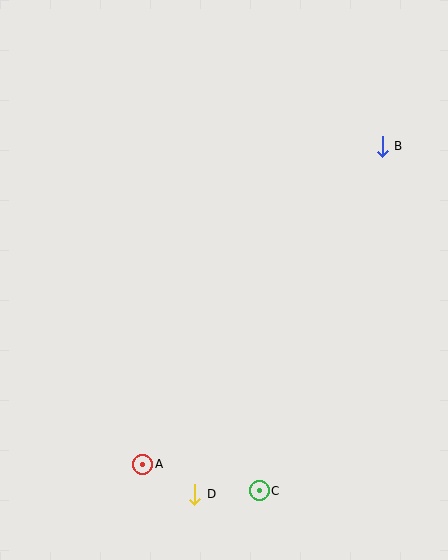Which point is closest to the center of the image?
Point A at (143, 464) is closest to the center.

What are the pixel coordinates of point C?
Point C is at (259, 491).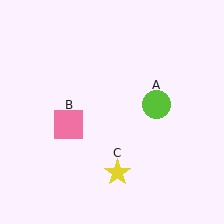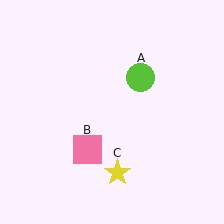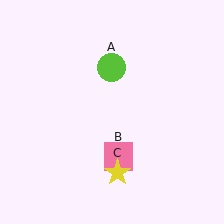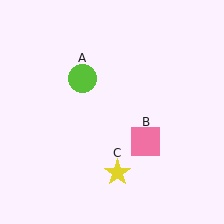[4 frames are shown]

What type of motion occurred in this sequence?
The lime circle (object A), pink square (object B) rotated counterclockwise around the center of the scene.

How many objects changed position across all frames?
2 objects changed position: lime circle (object A), pink square (object B).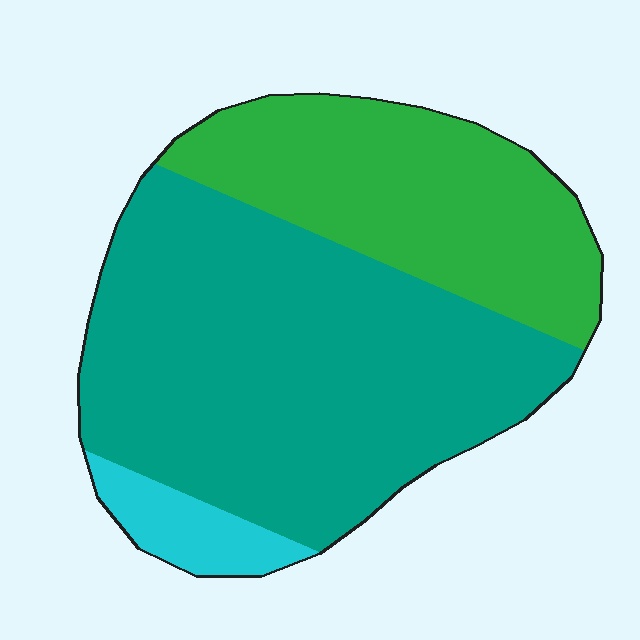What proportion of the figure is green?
Green covers about 30% of the figure.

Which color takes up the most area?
Teal, at roughly 60%.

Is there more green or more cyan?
Green.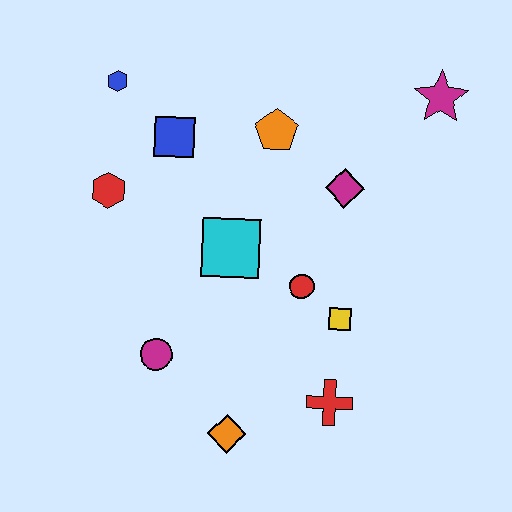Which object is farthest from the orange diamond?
The magenta star is farthest from the orange diamond.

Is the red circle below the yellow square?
No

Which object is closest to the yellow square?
The red circle is closest to the yellow square.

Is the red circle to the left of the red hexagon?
No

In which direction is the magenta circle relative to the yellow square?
The magenta circle is to the left of the yellow square.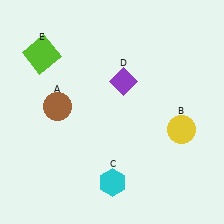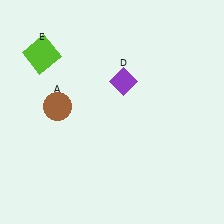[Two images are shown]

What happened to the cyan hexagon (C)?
The cyan hexagon (C) was removed in Image 2. It was in the bottom-right area of Image 1.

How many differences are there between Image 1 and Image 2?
There are 2 differences between the two images.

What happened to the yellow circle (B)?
The yellow circle (B) was removed in Image 2. It was in the bottom-right area of Image 1.